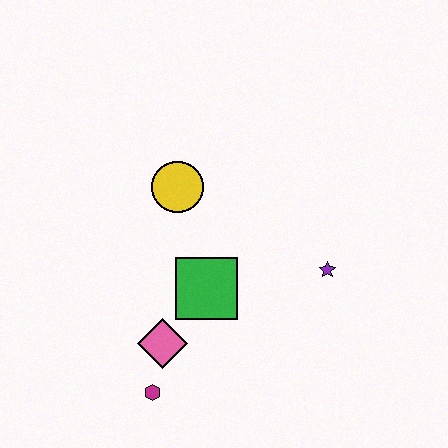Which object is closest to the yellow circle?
The green square is closest to the yellow circle.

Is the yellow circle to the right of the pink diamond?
Yes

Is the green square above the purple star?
No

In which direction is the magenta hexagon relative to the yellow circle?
The magenta hexagon is below the yellow circle.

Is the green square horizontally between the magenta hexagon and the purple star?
Yes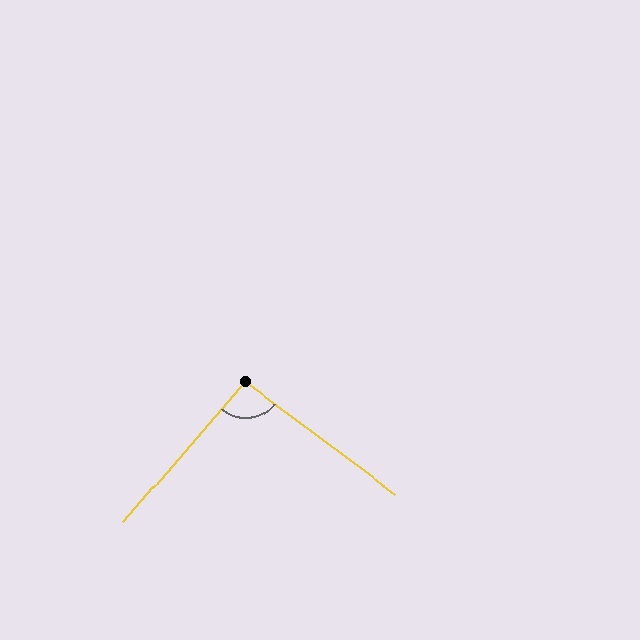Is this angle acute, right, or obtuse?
It is approximately a right angle.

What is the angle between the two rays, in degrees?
Approximately 94 degrees.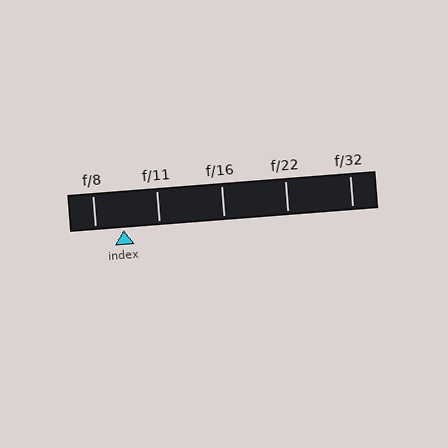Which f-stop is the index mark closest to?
The index mark is closest to f/8.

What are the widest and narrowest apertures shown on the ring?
The widest aperture shown is f/8 and the narrowest is f/32.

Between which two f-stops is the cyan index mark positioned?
The index mark is between f/8 and f/11.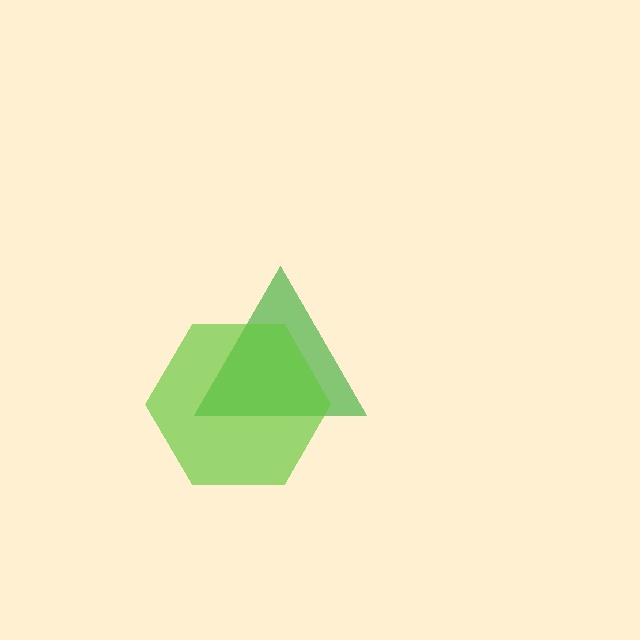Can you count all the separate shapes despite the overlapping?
Yes, there are 2 separate shapes.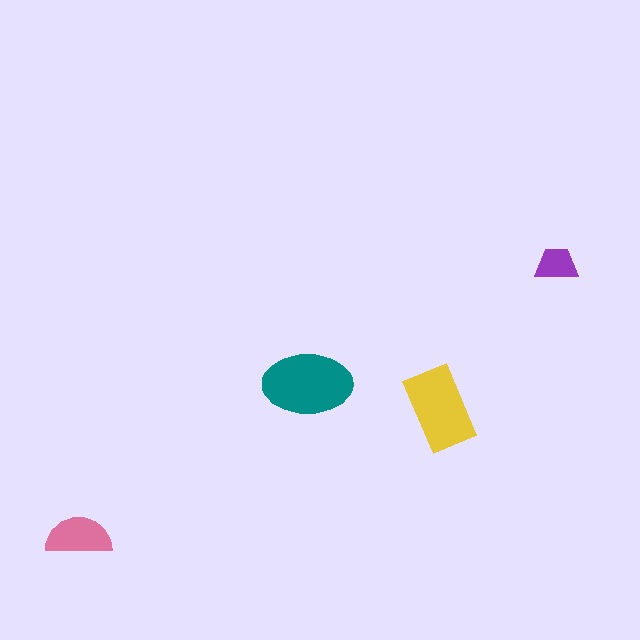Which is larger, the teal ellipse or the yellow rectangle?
The teal ellipse.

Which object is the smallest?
The purple trapezoid.